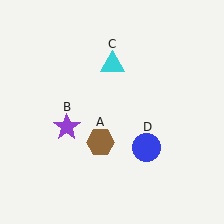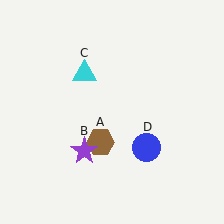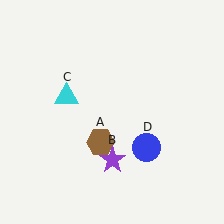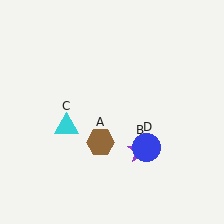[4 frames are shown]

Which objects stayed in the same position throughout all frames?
Brown hexagon (object A) and blue circle (object D) remained stationary.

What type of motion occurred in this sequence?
The purple star (object B), cyan triangle (object C) rotated counterclockwise around the center of the scene.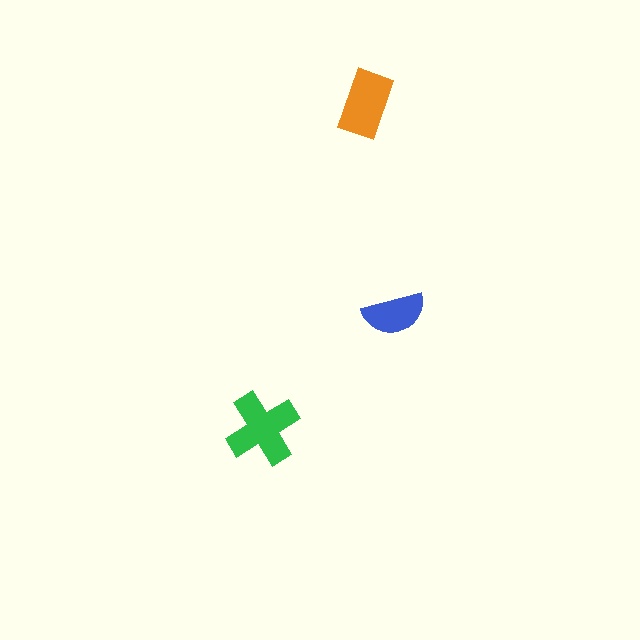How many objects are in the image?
There are 3 objects in the image.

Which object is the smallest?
The blue semicircle.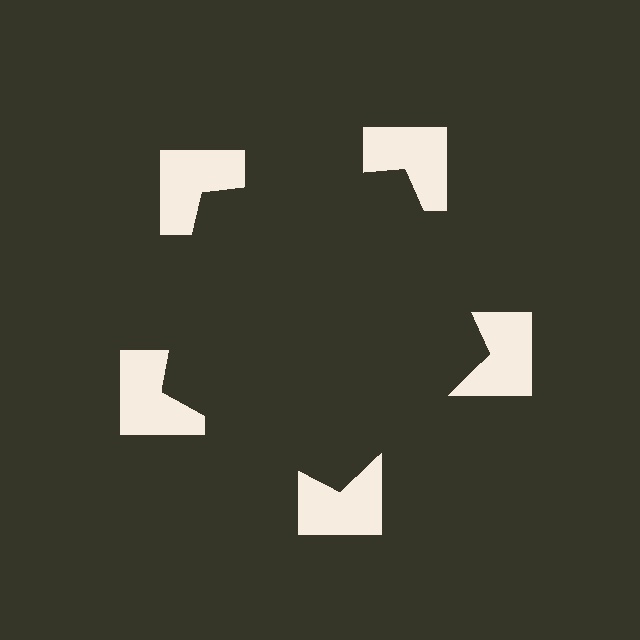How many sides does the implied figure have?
5 sides.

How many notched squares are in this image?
There are 5 — one at each vertex of the illusory pentagon.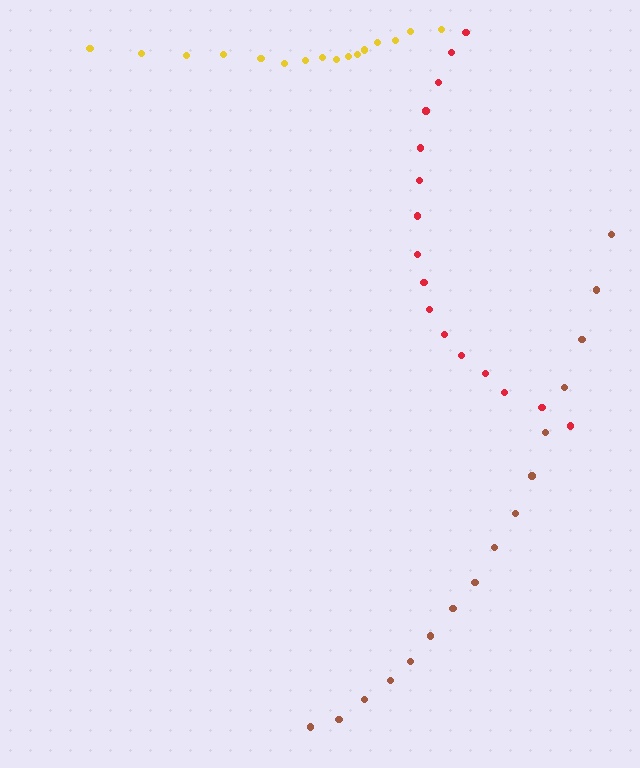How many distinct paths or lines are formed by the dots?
There are 3 distinct paths.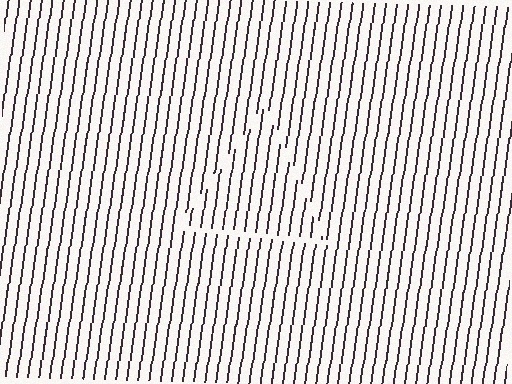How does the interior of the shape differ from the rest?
The interior of the shape contains the same grating, shifted by half a period — the contour is defined by the phase discontinuity where line-ends from the inner and outer gratings abut.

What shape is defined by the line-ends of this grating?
An illusory triangle. The interior of the shape contains the same grating, shifted by half a period — the contour is defined by the phase discontinuity where line-ends from the inner and outer gratings abut.